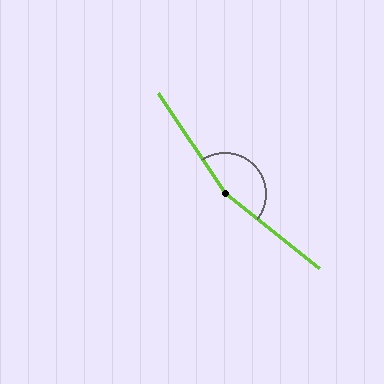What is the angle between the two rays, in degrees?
Approximately 162 degrees.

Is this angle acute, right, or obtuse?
It is obtuse.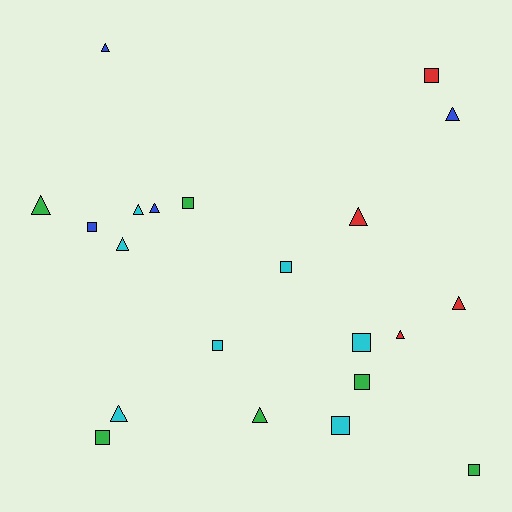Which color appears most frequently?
Cyan, with 7 objects.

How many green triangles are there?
There are 2 green triangles.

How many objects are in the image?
There are 21 objects.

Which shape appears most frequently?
Triangle, with 11 objects.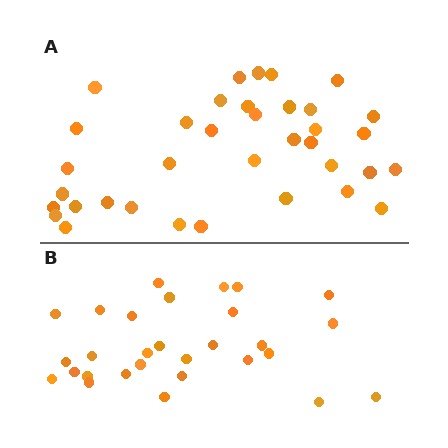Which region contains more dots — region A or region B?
Region A (the top region) has more dots.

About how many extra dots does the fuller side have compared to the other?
Region A has roughly 8 or so more dots than region B.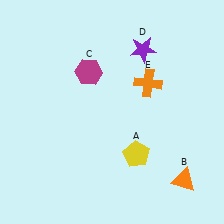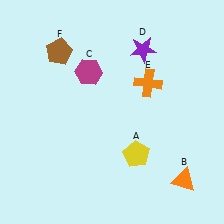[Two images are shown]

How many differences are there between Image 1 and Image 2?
There is 1 difference between the two images.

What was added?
A brown pentagon (F) was added in Image 2.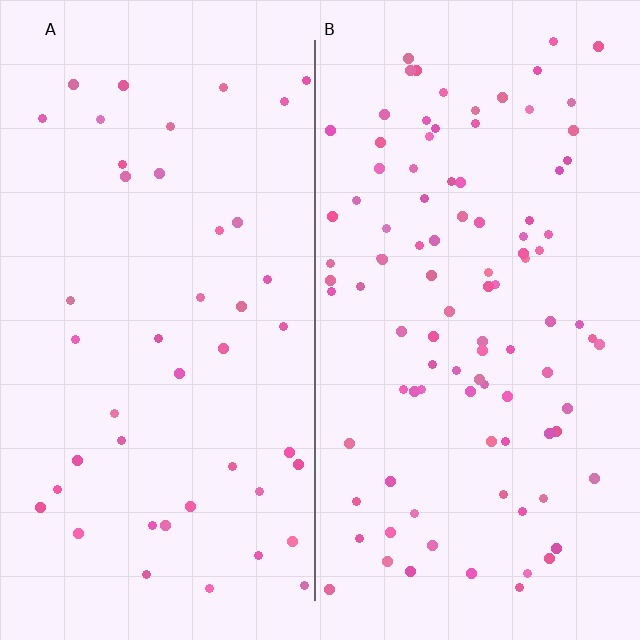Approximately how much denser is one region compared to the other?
Approximately 2.2× — region B over region A.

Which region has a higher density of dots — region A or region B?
B (the right).